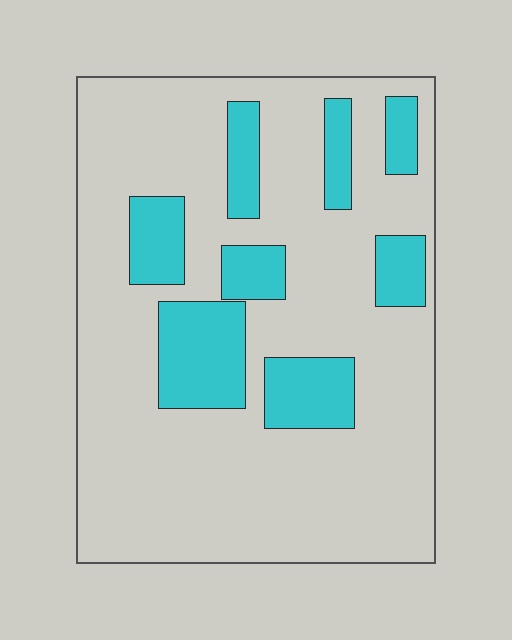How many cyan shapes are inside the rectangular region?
8.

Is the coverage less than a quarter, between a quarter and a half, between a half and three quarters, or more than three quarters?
Less than a quarter.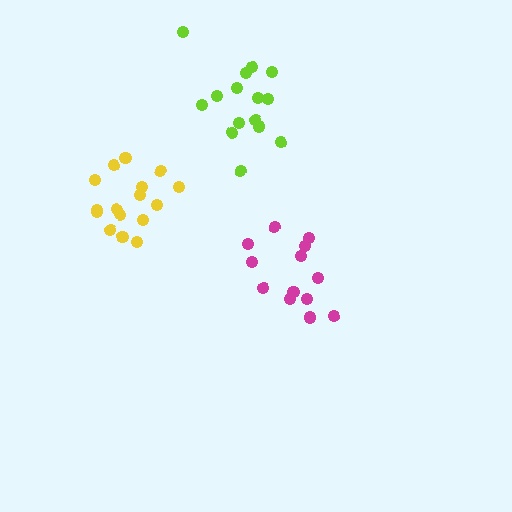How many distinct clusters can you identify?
There are 3 distinct clusters.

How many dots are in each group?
Group 1: 16 dots, Group 2: 15 dots, Group 3: 13 dots (44 total).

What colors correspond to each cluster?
The clusters are colored: yellow, lime, magenta.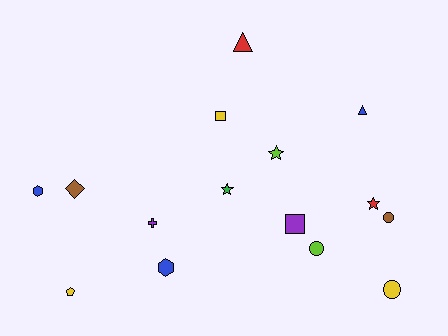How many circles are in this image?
There are 3 circles.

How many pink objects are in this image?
There are no pink objects.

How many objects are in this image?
There are 15 objects.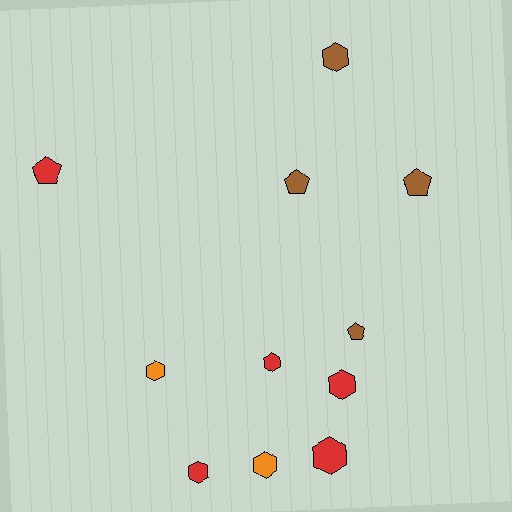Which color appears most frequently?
Red, with 5 objects.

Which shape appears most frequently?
Hexagon, with 7 objects.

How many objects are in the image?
There are 11 objects.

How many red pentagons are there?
There is 1 red pentagon.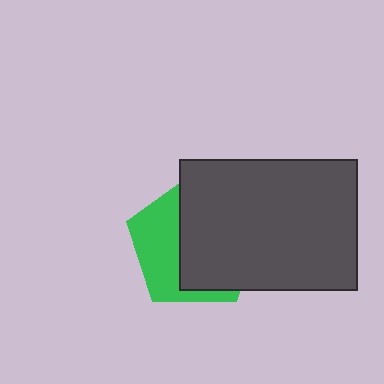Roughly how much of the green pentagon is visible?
A small part of it is visible (roughly 40%).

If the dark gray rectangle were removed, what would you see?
You would see the complete green pentagon.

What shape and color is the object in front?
The object in front is a dark gray rectangle.